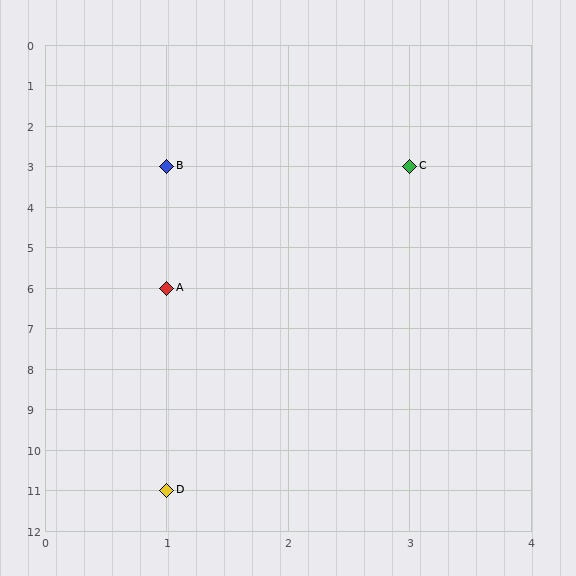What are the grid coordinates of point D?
Point D is at grid coordinates (1, 11).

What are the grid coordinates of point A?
Point A is at grid coordinates (1, 6).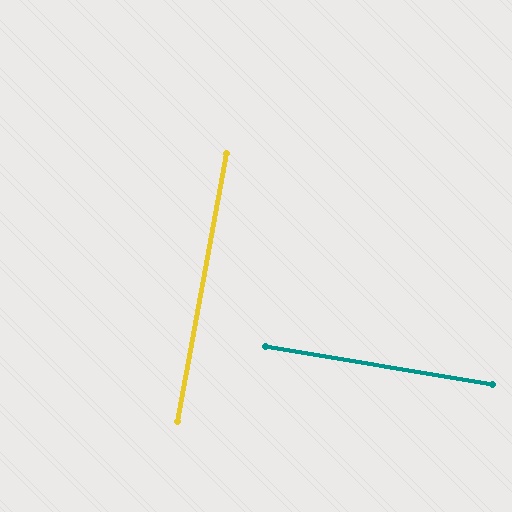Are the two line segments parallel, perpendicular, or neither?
Perpendicular — they meet at approximately 89°.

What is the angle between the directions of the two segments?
Approximately 89 degrees.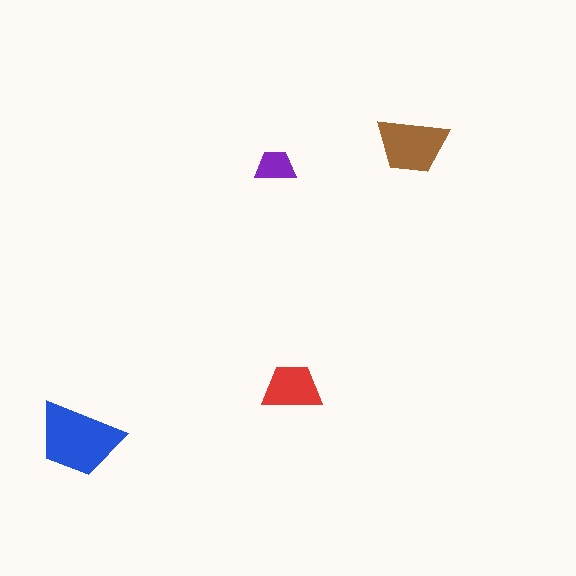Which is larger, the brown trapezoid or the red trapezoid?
The brown one.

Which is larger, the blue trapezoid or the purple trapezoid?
The blue one.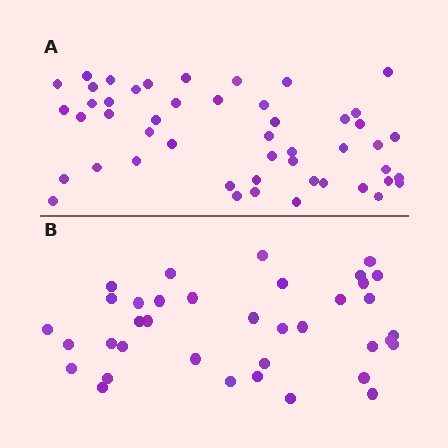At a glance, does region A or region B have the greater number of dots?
Region A (the top region) has more dots.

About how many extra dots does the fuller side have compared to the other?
Region A has roughly 12 or so more dots than region B.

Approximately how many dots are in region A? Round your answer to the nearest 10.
About 50 dots. (The exact count is 49, which rounds to 50.)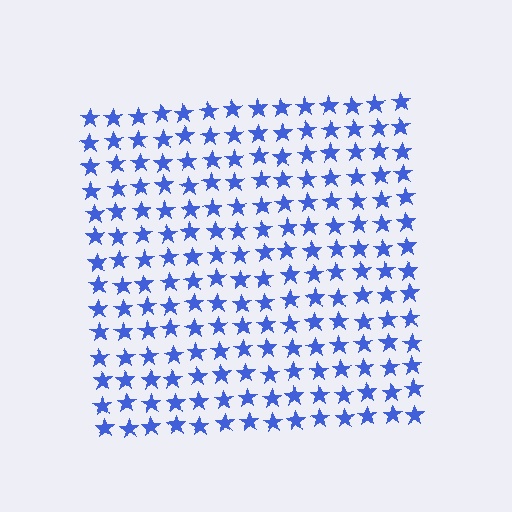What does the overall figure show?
The overall figure shows a square.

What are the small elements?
The small elements are stars.